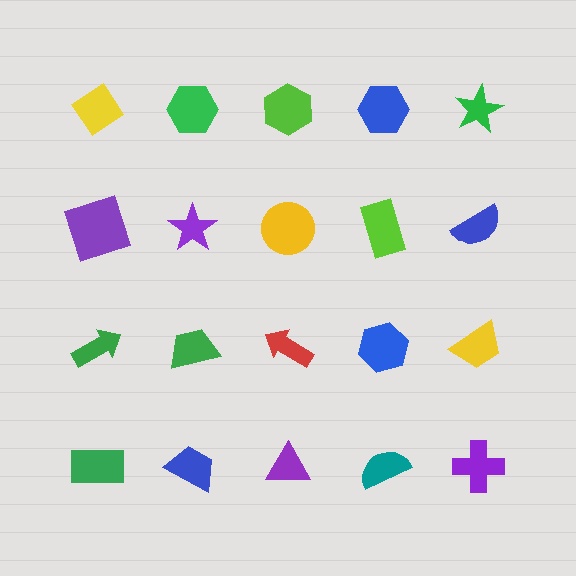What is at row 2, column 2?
A purple star.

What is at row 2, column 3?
A yellow circle.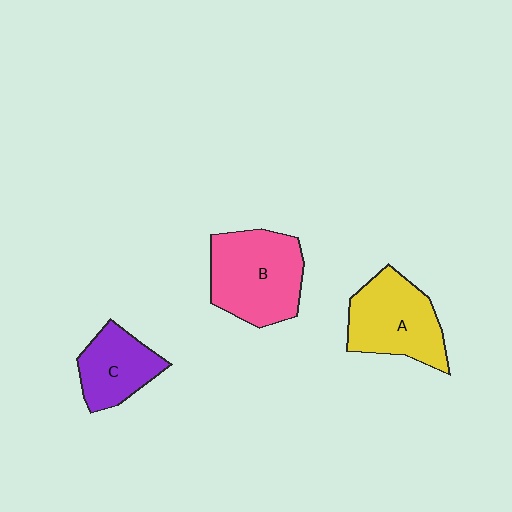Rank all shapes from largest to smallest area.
From largest to smallest: B (pink), A (yellow), C (purple).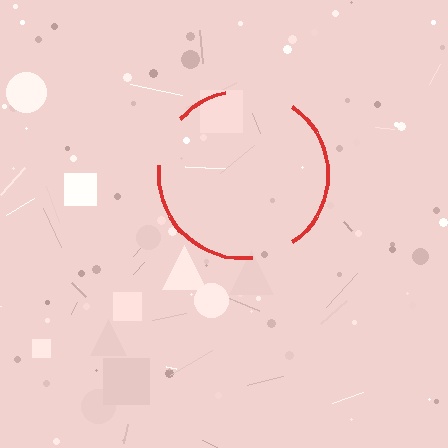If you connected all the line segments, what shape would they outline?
They would outline a circle.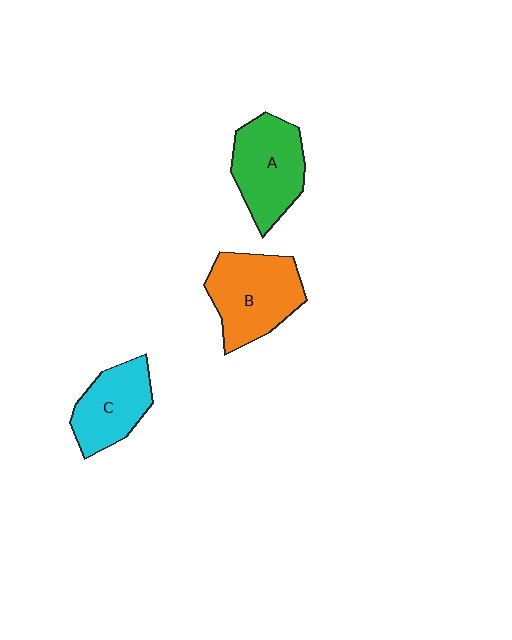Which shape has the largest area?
Shape B (orange).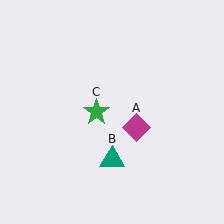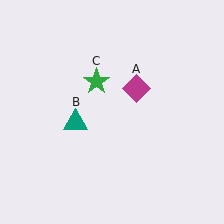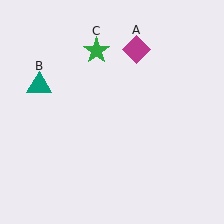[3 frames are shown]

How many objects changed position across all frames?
3 objects changed position: magenta diamond (object A), teal triangle (object B), green star (object C).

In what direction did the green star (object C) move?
The green star (object C) moved up.